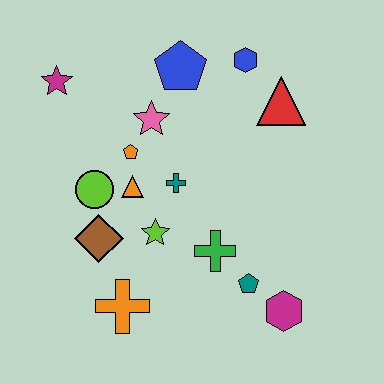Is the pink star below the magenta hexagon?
No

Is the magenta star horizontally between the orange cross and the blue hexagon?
No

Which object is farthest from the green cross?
The magenta star is farthest from the green cross.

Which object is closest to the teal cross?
The orange triangle is closest to the teal cross.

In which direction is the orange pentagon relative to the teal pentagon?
The orange pentagon is above the teal pentagon.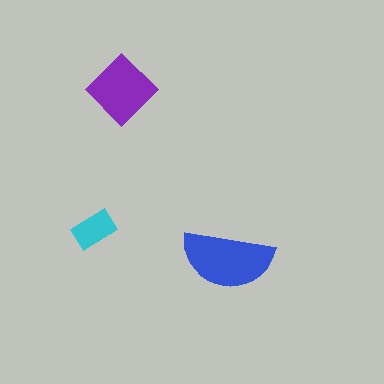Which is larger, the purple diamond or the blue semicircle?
The blue semicircle.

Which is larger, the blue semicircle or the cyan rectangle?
The blue semicircle.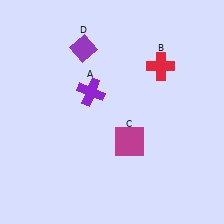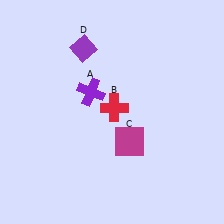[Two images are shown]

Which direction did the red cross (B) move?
The red cross (B) moved left.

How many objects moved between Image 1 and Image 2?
1 object moved between the two images.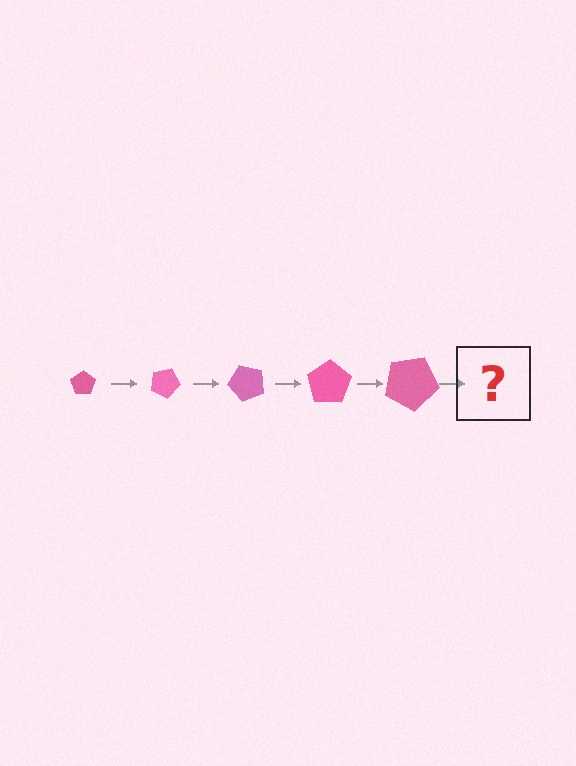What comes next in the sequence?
The next element should be a pentagon, larger than the previous one and rotated 125 degrees from the start.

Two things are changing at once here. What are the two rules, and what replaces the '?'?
The two rules are that the pentagon grows larger each step and it rotates 25 degrees each step. The '?' should be a pentagon, larger than the previous one and rotated 125 degrees from the start.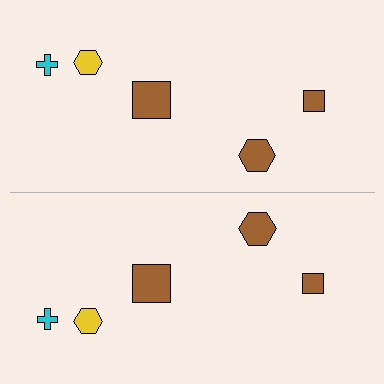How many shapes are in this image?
There are 10 shapes in this image.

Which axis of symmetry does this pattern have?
The pattern has a horizontal axis of symmetry running through the center of the image.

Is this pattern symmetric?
Yes, this pattern has bilateral (reflection) symmetry.